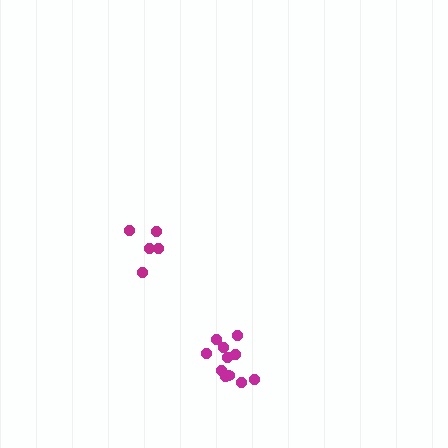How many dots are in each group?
Group 1: 11 dots, Group 2: 5 dots (16 total).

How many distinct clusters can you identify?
There are 2 distinct clusters.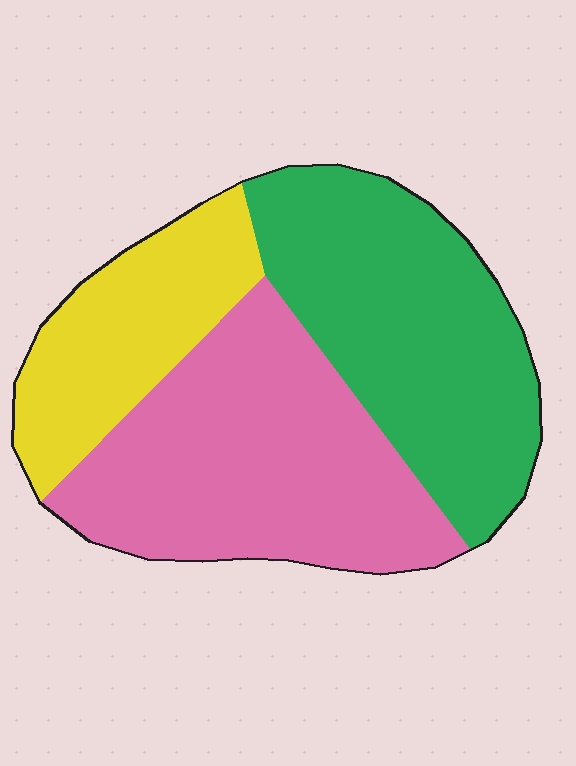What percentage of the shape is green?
Green covers around 40% of the shape.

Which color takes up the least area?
Yellow, at roughly 20%.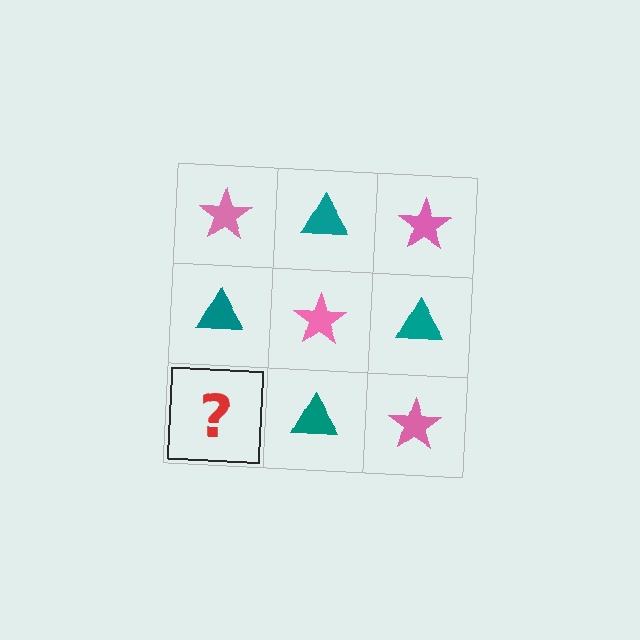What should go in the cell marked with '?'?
The missing cell should contain a pink star.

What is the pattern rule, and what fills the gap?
The rule is that it alternates pink star and teal triangle in a checkerboard pattern. The gap should be filled with a pink star.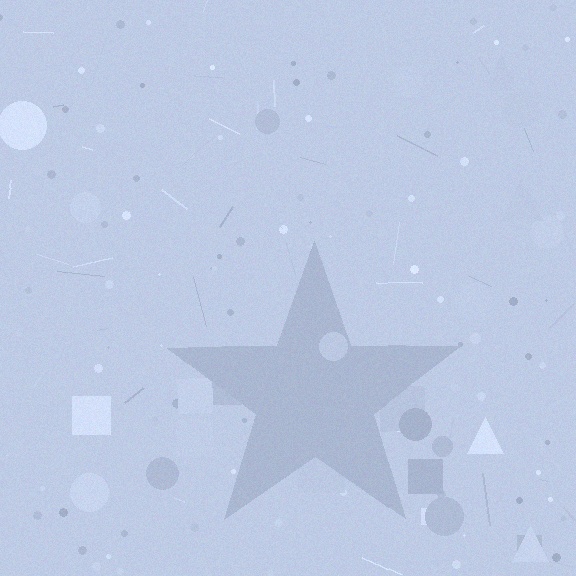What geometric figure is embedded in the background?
A star is embedded in the background.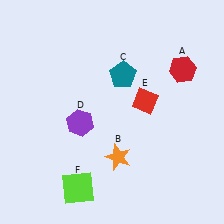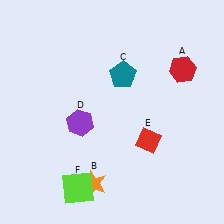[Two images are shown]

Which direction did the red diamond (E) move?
The red diamond (E) moved down.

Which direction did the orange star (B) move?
The orange star (B) moved down.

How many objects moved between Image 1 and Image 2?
2 objects moved between the two images.